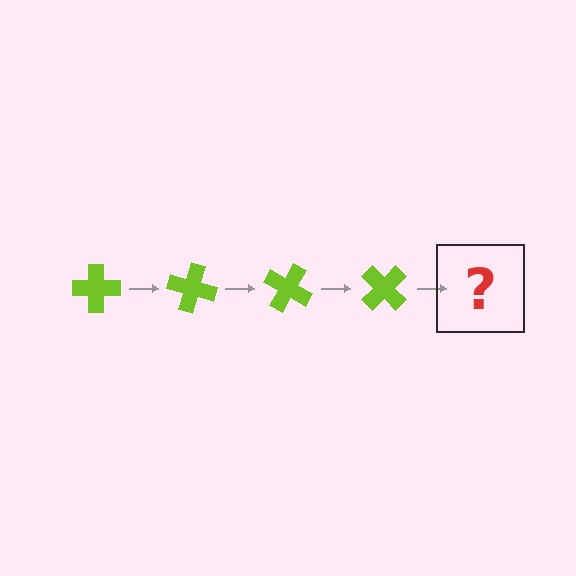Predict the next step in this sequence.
The next step is a lime cross rotated 60 degrees.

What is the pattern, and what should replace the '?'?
The pattern is that the cross rotates 15 degrees each step. The '?' should be a lime cross rotated 60 degrees.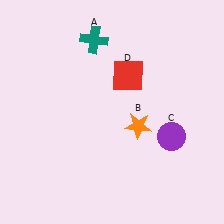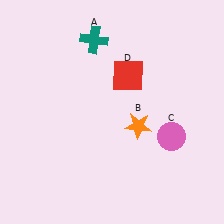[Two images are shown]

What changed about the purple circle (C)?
In Image 1, C is purple. In Image 2, it changed to pink.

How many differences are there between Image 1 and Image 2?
There is 1 difference between the two images.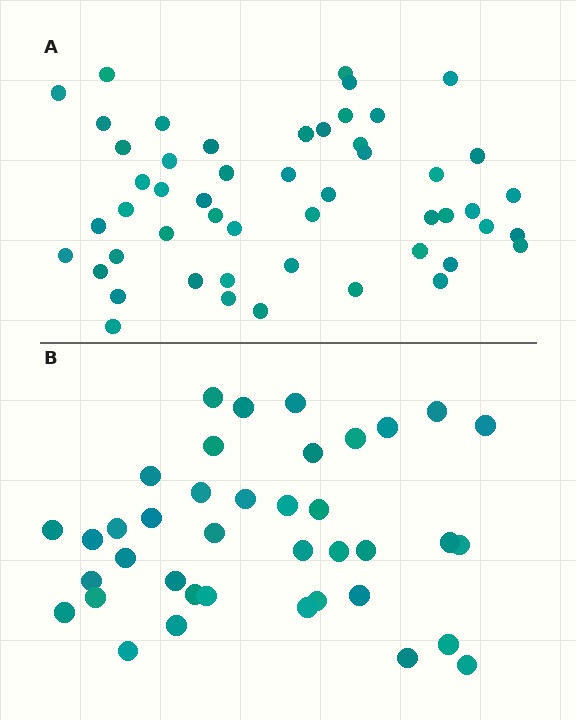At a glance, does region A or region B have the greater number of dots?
Region A (the top region) has more dots.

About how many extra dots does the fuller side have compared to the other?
Region A has roughly 12 or so more dots than region B.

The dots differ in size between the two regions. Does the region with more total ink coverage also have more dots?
No. Region B has more total ink coverage because its dots are larger, but region A actually contains more individual dots. Total area can be misleading — the number of items is what matters here.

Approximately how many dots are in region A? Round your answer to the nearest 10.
About 50 dots. (The exact count is 51, which rounds to 50.)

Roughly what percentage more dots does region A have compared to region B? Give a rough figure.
About 30% more.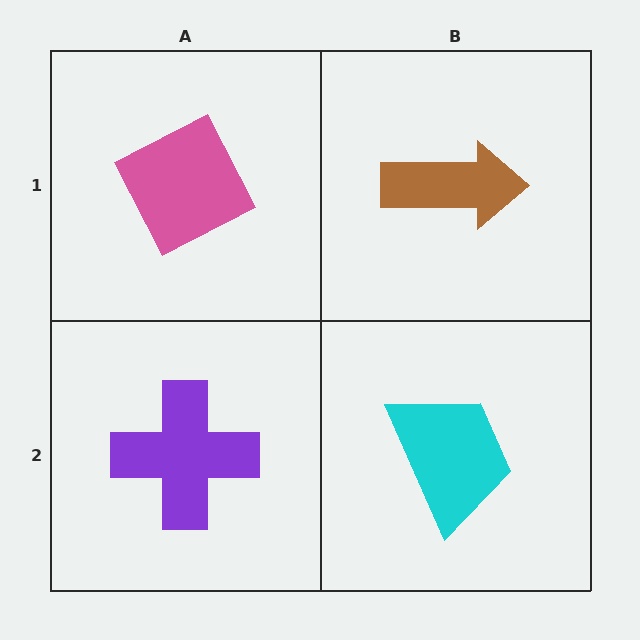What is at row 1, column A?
A pink diamond.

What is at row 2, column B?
A cyan trapezoid.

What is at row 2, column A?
A purple cross.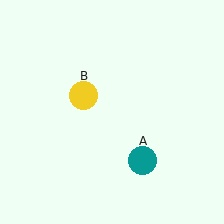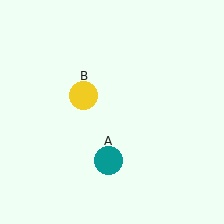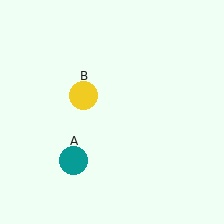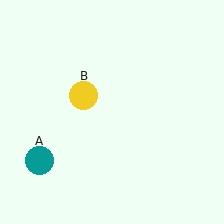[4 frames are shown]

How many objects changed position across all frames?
1 object changed position: teal circle (object A).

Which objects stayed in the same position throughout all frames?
Yellow circle (object B) remained stationary.